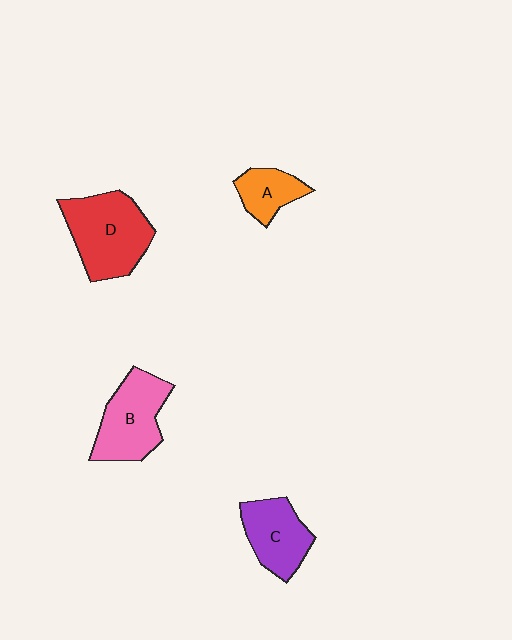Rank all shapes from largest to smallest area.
From largest to smallest: D (red), B (pink), C (purple), A (orange).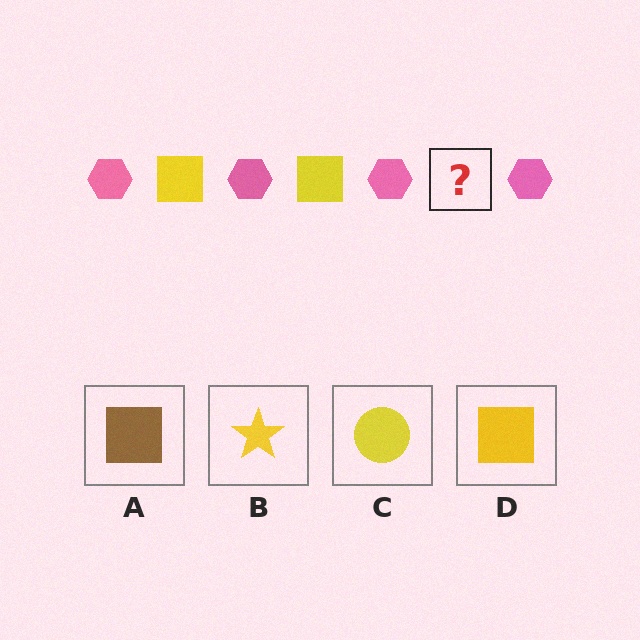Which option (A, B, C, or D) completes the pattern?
D.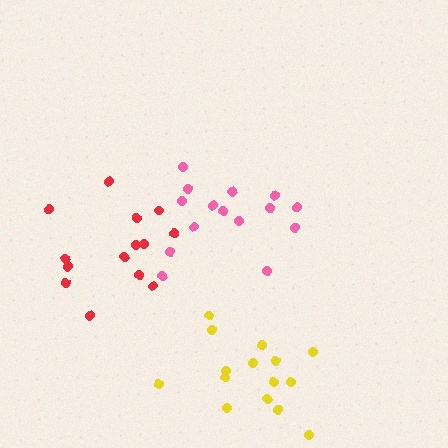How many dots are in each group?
Group 1: 15 dots, Group 2: 15 dots, Group 3: 15 dots (45 total).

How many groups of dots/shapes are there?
There are 3 groups.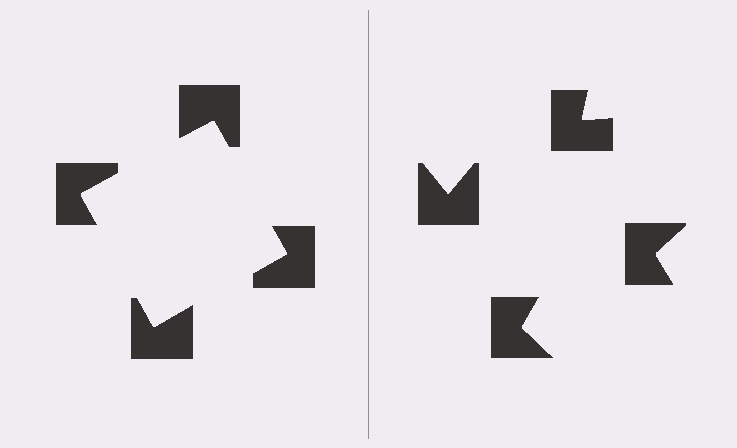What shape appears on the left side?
An illusory square.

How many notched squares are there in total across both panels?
8 — 4 on each side.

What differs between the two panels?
The notched squares are positioned identically on both sides; only the wedge orientations differ. On the left they align to a square; on the right they are misaligned.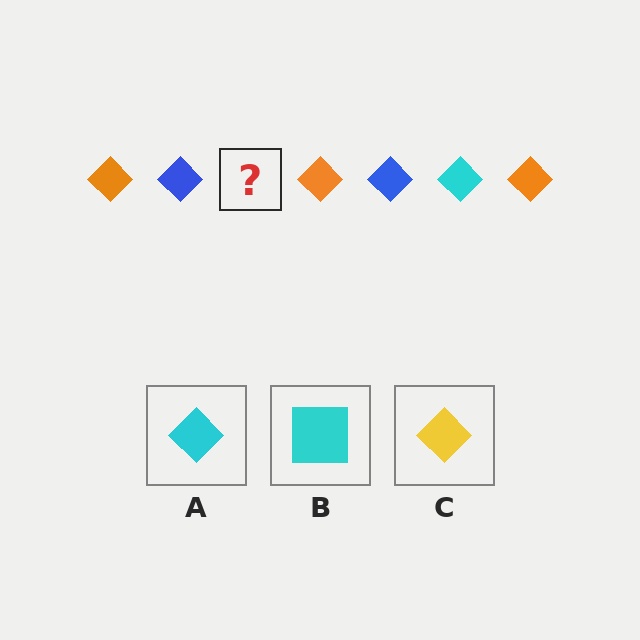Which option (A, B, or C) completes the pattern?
A.